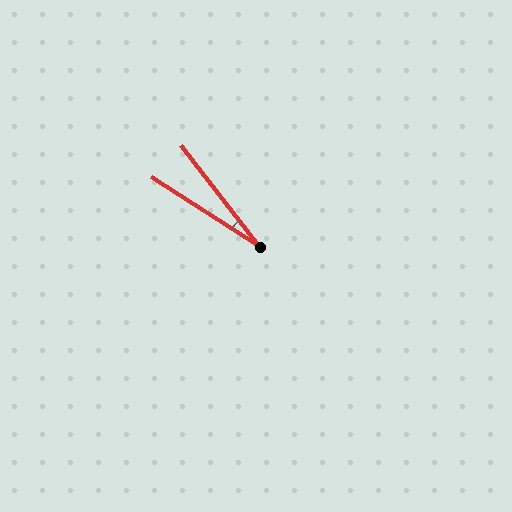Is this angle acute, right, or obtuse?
It is acute.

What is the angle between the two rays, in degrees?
Approximately 19 degrees.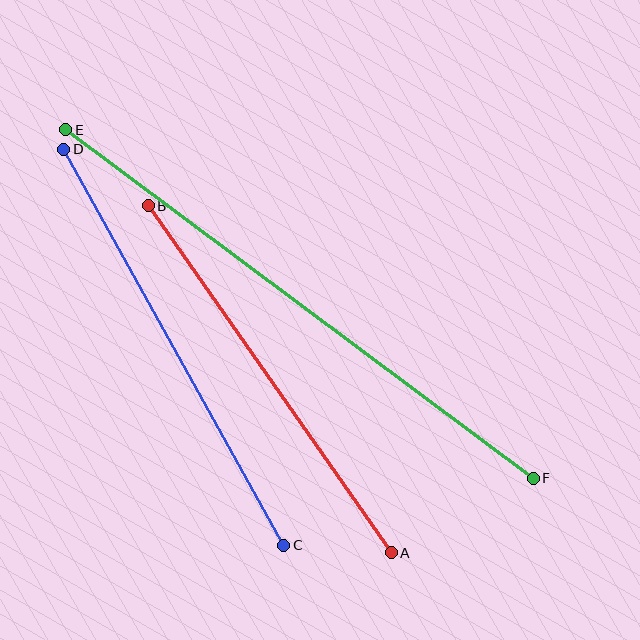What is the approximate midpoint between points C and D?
The midpoint is at approximately (174, 347) pixels.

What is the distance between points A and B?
The distance is approximately 424 pixels.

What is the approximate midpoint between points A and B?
The midpoint is at approximately (270, 379) pixels.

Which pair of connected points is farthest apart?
Points E and F are farthest apart.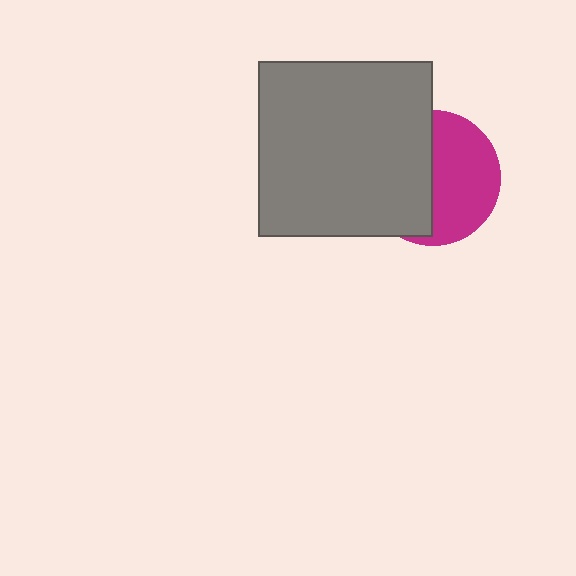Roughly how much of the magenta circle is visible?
About half of it is visible (roughly 51%).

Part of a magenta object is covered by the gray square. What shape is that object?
It is a circle.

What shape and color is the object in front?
The object in front is a gray square.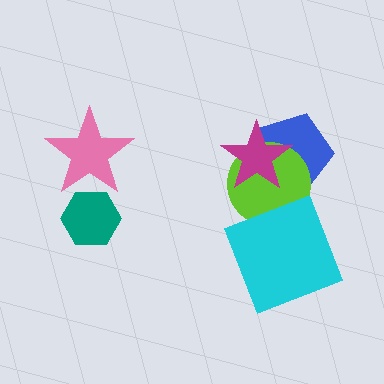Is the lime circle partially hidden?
Yes, it is partially covered by another shape.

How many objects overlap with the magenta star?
2 objects overlap with the magenta star.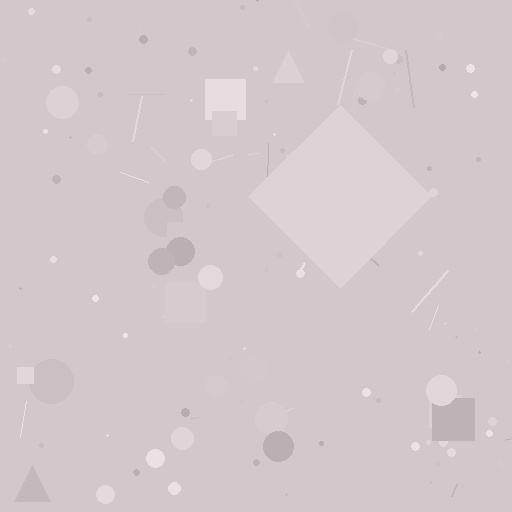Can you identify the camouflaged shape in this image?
The camouflaged shape is a diamond.